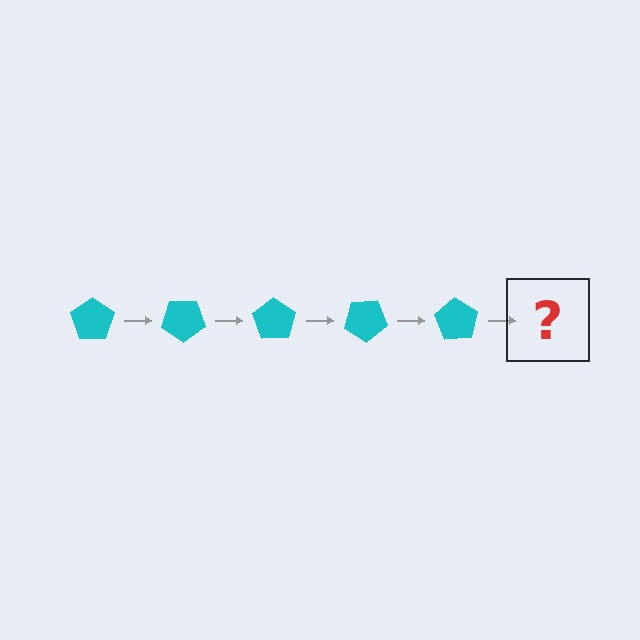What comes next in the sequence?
The next element should be a cyan pentagon rotated 175 degrees.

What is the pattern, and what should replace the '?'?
The pattern is that the pentagon rotates 35 degrees each step. The '?' should be a cyan pentagon rotated 175 degrees.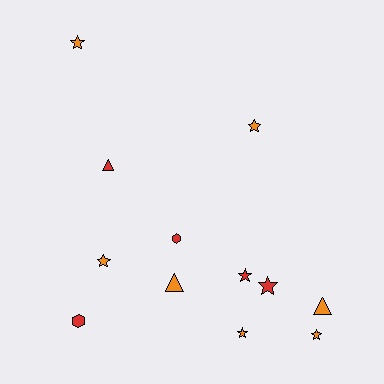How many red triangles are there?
There is 1 red triangle.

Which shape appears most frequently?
Star, with 7 objects.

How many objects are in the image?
There are 12 objects.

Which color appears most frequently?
Orange, with 7 objects.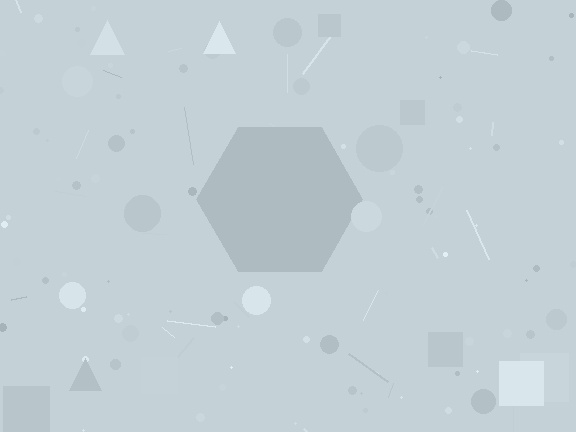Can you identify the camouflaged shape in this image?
The camouflaged shape is a hexagon.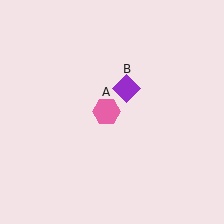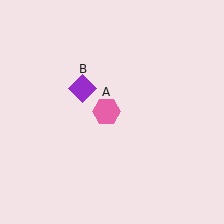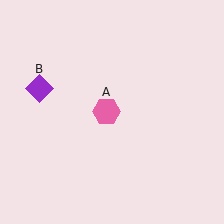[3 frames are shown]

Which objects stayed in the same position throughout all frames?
Pink hexagon (object A) remained stationary.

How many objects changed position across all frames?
1 object changed position: purple diamond (object B).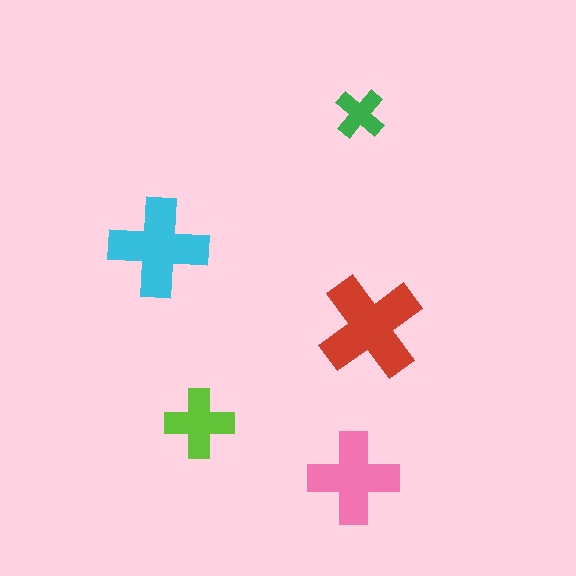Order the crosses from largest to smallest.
the red one, the cyan one, the pink one, the lime one, the green one.